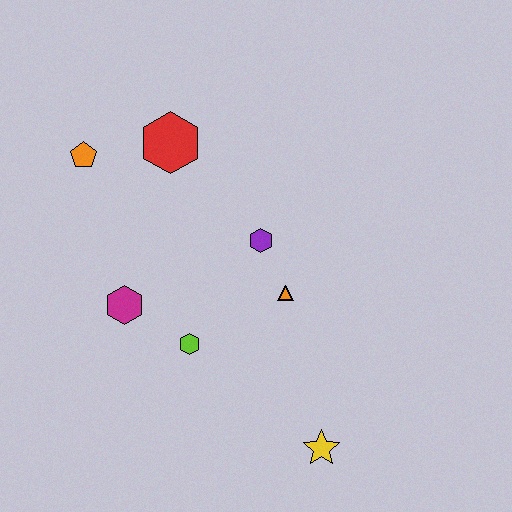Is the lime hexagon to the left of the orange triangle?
Yes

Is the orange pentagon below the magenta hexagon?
No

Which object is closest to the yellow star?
The orange triangle is closest to the yellow star.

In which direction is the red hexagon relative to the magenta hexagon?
The red hexagon is above the magenta hexagon.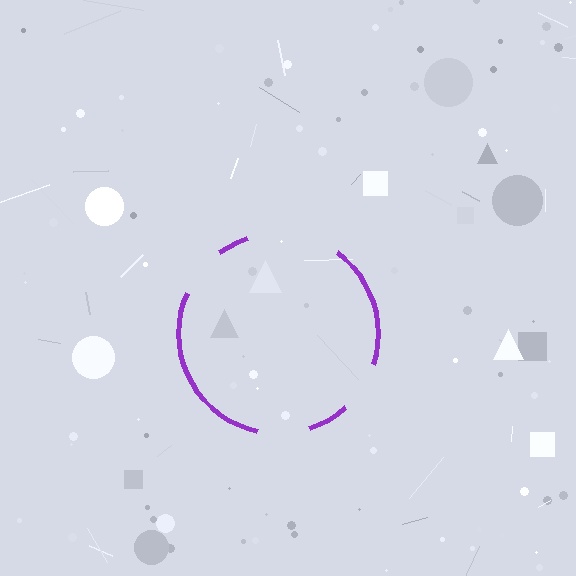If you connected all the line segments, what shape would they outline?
They would outline a circle.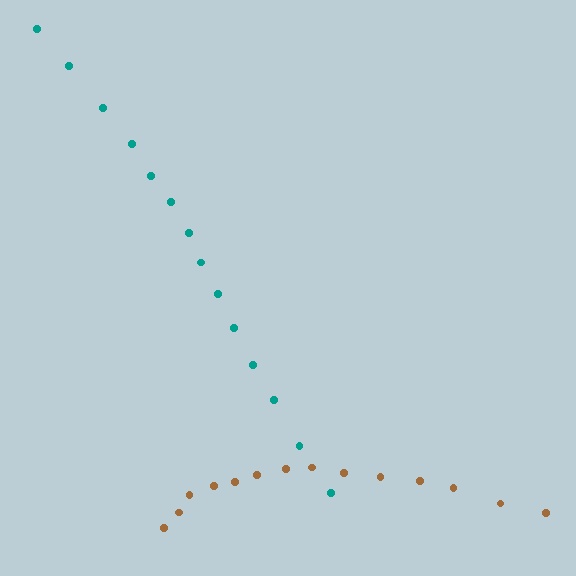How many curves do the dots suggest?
There are 2 distinct paths.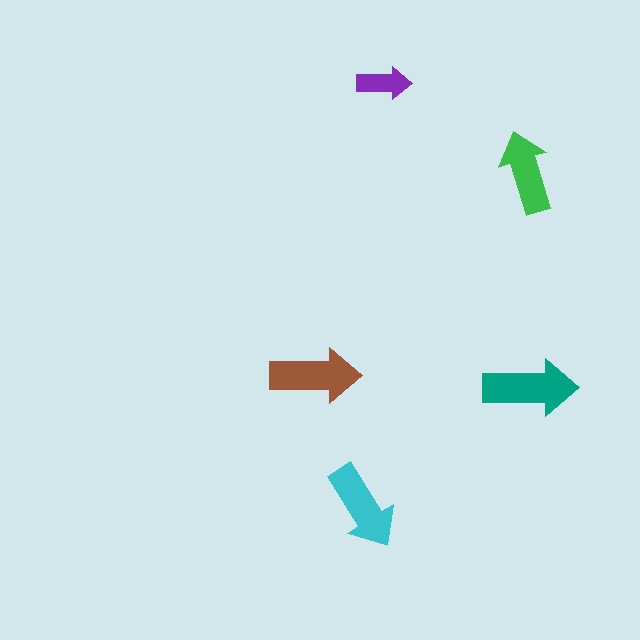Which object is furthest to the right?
The teal arrow is rightmost.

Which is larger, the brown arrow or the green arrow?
The brown one.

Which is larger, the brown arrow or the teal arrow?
The teal one.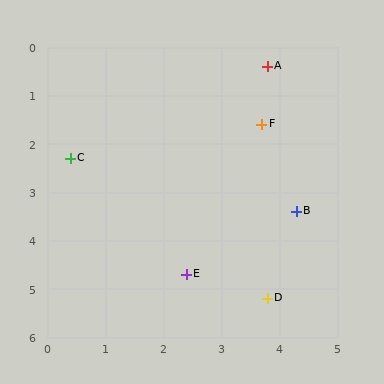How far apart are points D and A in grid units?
Points D and A are about 4.8 grid units apart.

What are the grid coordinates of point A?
Point A is at approximately (3.8, 0.4).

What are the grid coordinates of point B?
Point B is at approximately (4.3, 3.4).